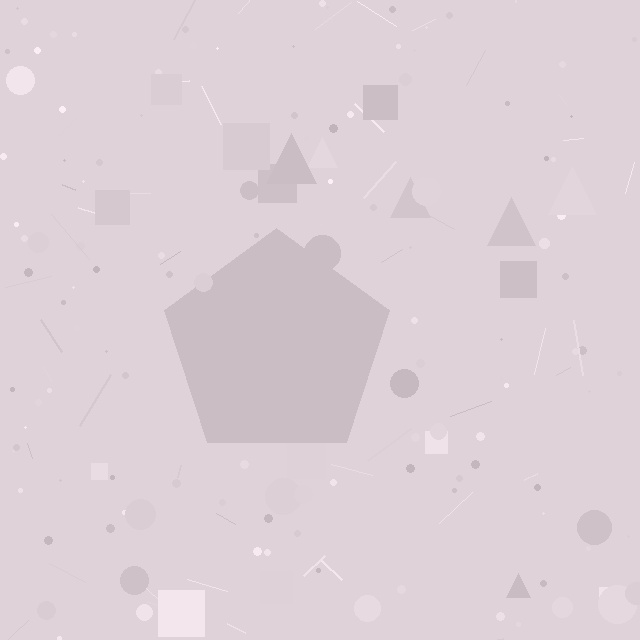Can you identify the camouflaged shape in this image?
The camouflaged shape is a pentagon.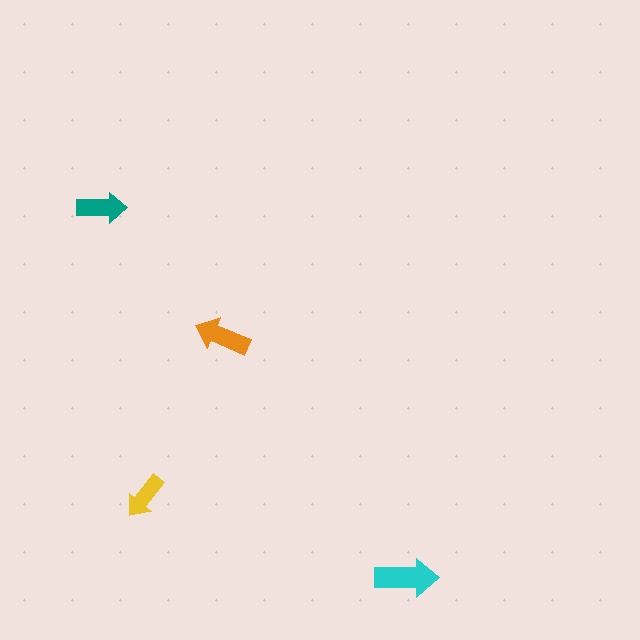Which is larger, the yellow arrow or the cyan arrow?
The cyan one.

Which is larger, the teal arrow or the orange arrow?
The orange one.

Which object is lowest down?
The cyan arrow is bottommost.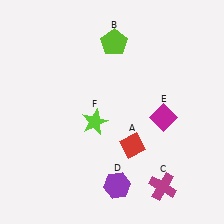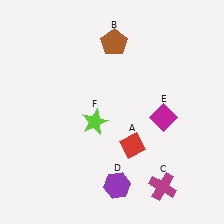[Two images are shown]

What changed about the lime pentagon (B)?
In Image 1, B is lime. In Image 2, it changed to brown.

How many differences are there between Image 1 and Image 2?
There is 1 difference between the two images.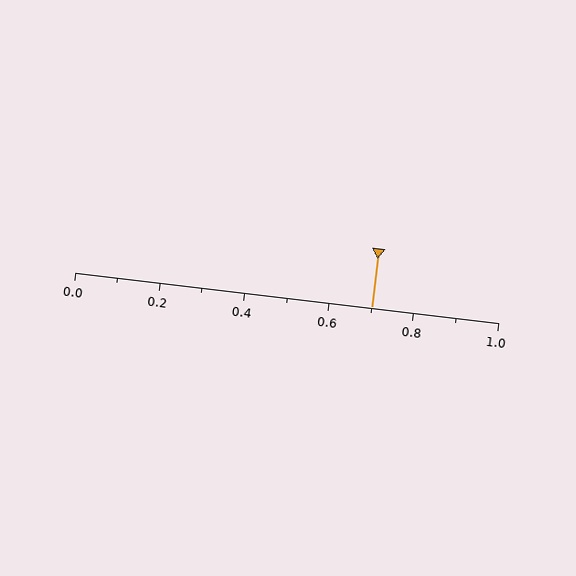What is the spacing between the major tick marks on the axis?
The major ticks are spaced 0.2 apart.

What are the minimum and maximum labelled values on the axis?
The axis runs from 0.0 to 1.0.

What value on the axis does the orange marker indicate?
The marker indicates approximately 0.7.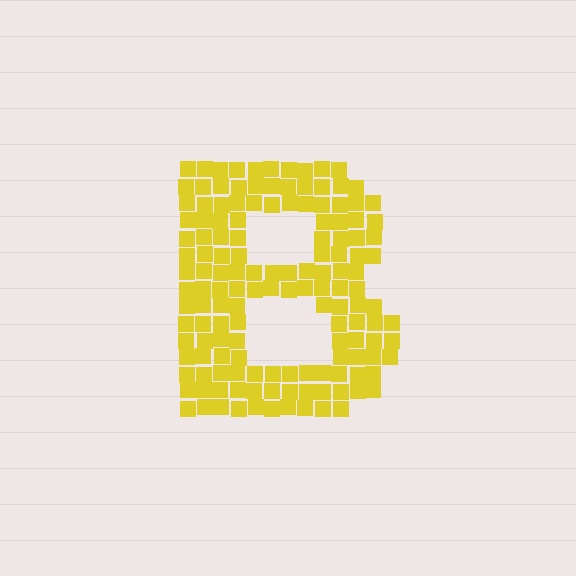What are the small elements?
The small elements are squares.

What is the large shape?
The large shape is the letter B.